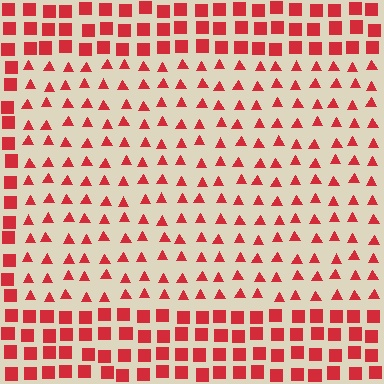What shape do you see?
I see a rectangle.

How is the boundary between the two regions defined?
The boundary is defined by a change in element shape: triangles inside vs. squares outside. All elements share the same color and spacing.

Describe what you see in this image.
The image is filled with small red elements arranged in a uniform grid. A rectangle-shaped region contains triangles, while the surrounding area contains squares. The boundary is defined purely by the change in element shape.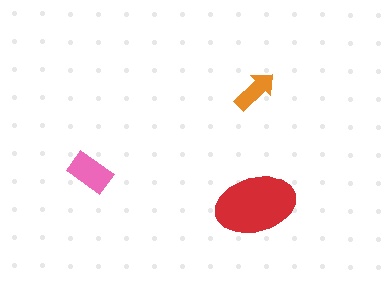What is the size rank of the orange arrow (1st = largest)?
3rd.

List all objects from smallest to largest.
The orange arrow, the pink rectangle, the red ellipse.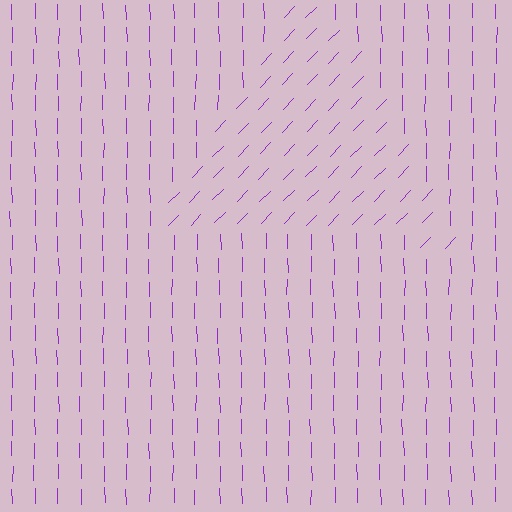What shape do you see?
I see a triangle.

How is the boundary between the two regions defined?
The boundary is defined purely by a change in line orientation (approximately 45 degrees difference). All lines are the same color and thickness.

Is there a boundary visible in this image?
Yes, there is a texture boundary formed by a change in line orientation.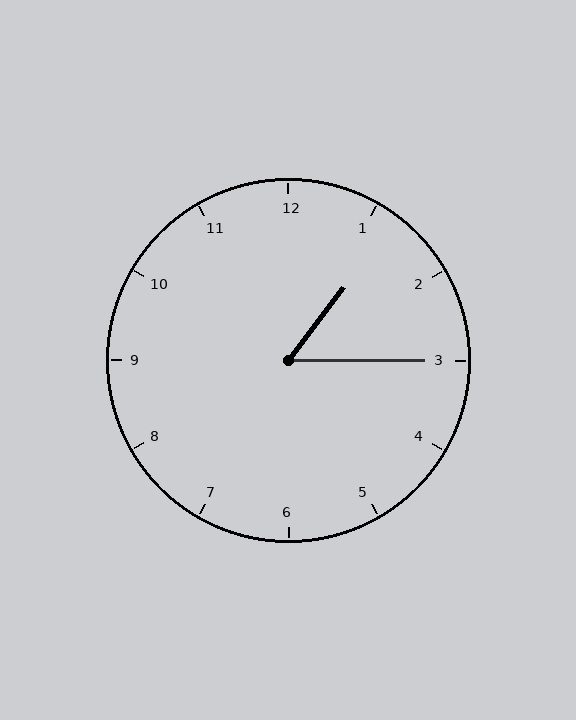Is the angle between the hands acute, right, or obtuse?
It is acute.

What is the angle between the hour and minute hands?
Approximately 52 degrees.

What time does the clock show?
1:15.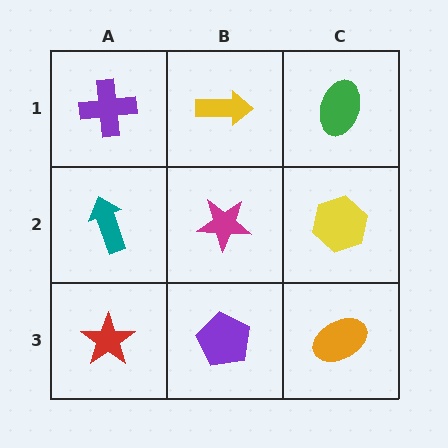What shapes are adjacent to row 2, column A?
A purple cross (row 1, column A), a red star (row 3, column A), a magenta star (row 2, column B).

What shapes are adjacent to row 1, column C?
A yellow hexagon (row 2, column C), a yellow arrow (row 1, column B).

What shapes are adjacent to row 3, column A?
A teal arrow (row 2, column A), a purple pentagon (row 3, column B).